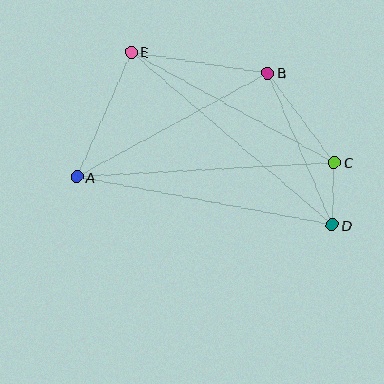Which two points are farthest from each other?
Points D and E are farthest from each other.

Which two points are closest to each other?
Points C and D are closest to each other.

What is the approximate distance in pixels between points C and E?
The distance between C and E is approximately 231 pixels.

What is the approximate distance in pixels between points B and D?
The distance between B and D is approximately 165 pixels.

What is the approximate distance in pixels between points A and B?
The distance between A and B is approximately 218 pixels.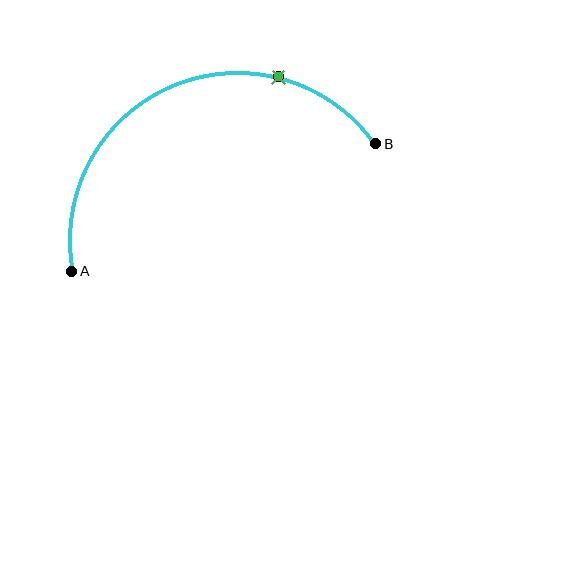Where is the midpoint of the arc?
The arc midpoint is the point on the curve farthest from the straight line joining A and B. It sits above that line.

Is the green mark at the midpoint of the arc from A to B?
No. The green mark lies on the arc but is closer to endpoint B. The arc midpoint would be at the point on the curve equidistant along the arc from both A and B.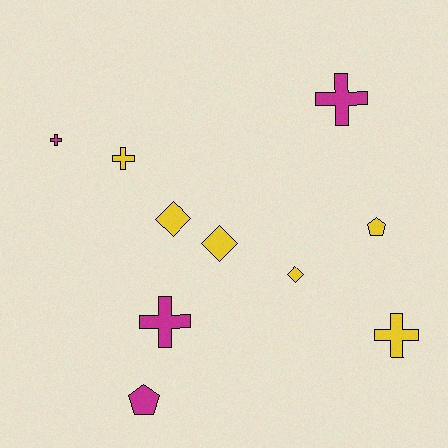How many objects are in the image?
There are 10 objects.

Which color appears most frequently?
Yellow, with 6 objects.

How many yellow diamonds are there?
There are 3 yellow diamonds.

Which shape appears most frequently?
Cross, with 5 objects.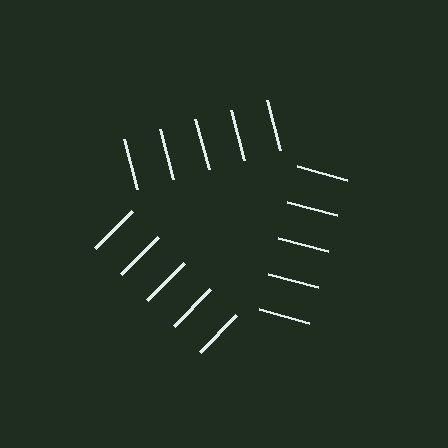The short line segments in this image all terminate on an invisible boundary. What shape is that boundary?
An illusory triangle — the line segments terminate on its edges but no continuous stroke is drawn.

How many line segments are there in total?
15 — 5 along each of the 3 edges.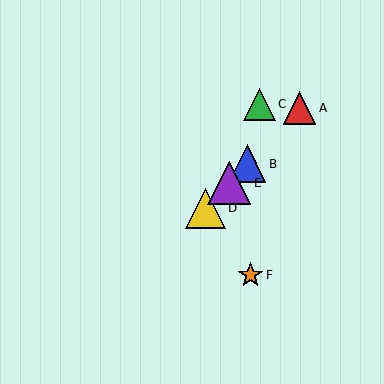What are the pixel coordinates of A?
Object A is at (300, 108).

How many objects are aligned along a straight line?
4 objects (A, B, D, E) are aligned along a straight line.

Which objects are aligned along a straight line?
Objects A, B, D, E are aligned along a straight line.